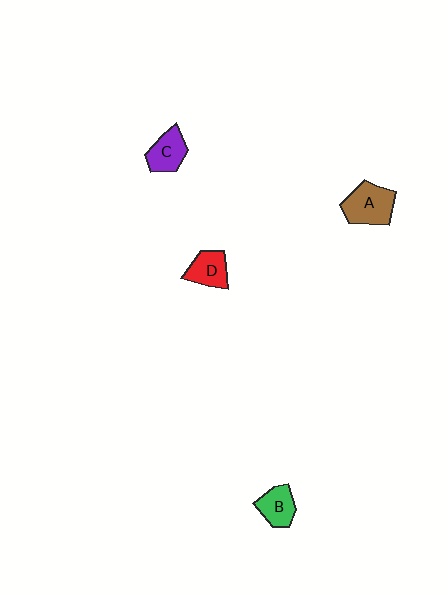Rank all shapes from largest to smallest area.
From largest to smallest: A (brown), C (purple), D (red), B (green).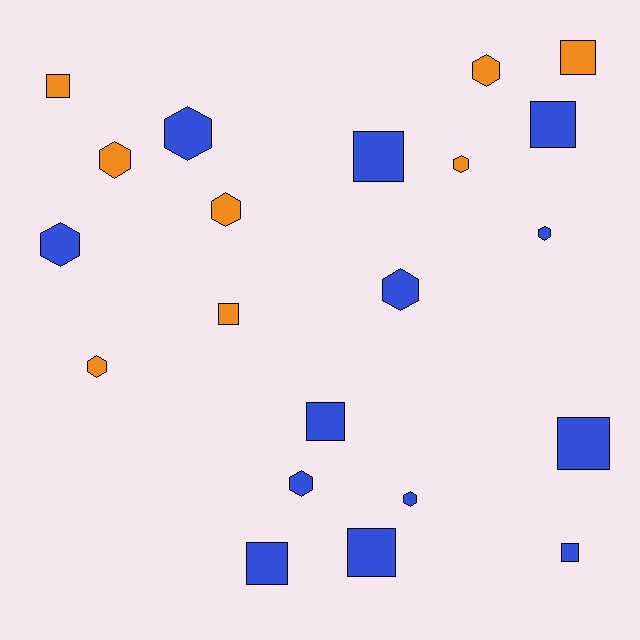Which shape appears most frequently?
Hexagon, with 11 objects.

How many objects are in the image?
There are 21 objects.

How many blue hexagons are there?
There are 6 blue hexagons.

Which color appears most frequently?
Blue, with 13 objects.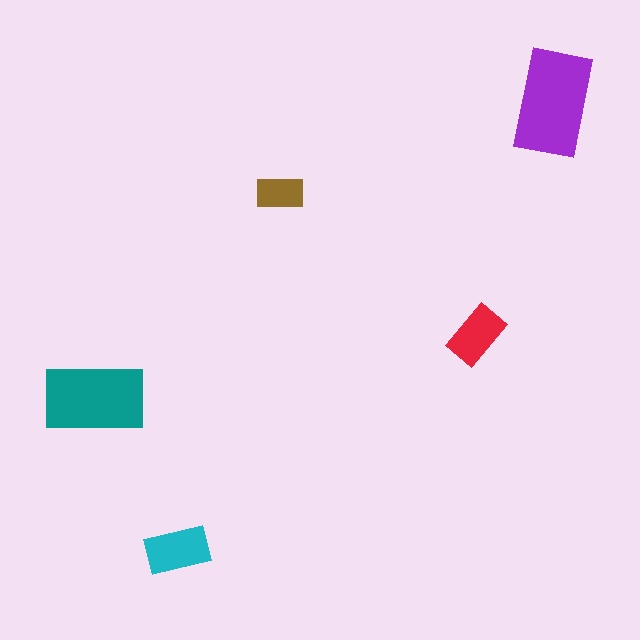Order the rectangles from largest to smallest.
the purple one, the teal one, the cyan one, the red one, the brown one.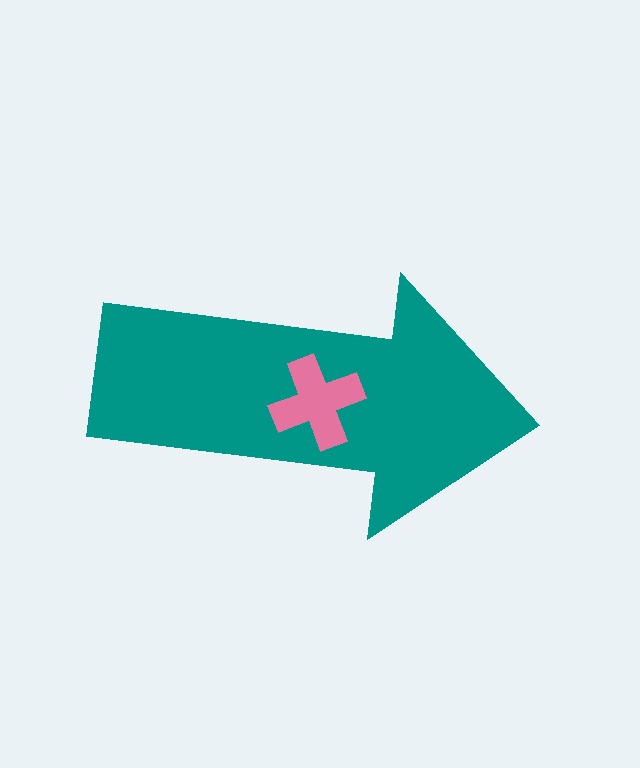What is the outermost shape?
The teal arrow.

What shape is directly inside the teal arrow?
The pink cross.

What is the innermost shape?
The pink cross.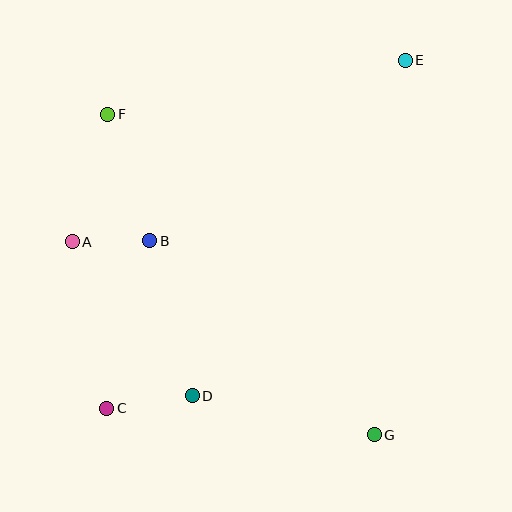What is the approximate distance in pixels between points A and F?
The distance between A and F is approximately 132 pixels.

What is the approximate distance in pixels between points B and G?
The distance between B and G is approximately 297 pixels.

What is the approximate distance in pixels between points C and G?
The distance between C and G is approximately 269 pixels.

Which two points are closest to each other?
Points A and B are closest to each other.